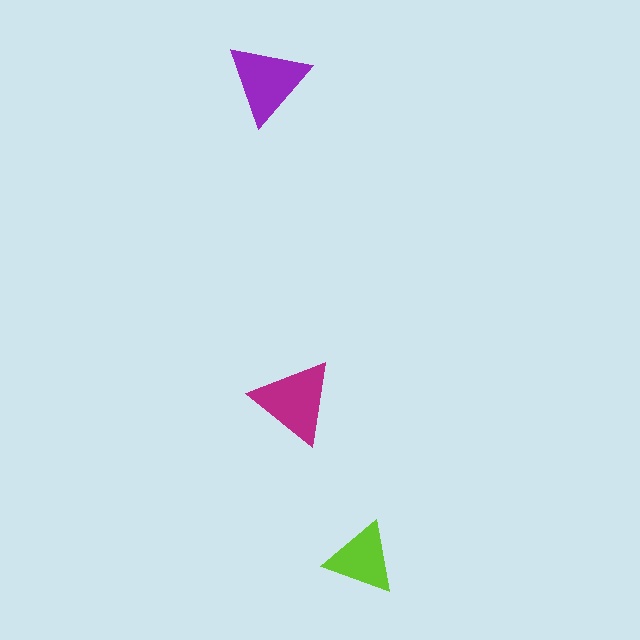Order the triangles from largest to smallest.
the magenta one, the purple one, the lime one.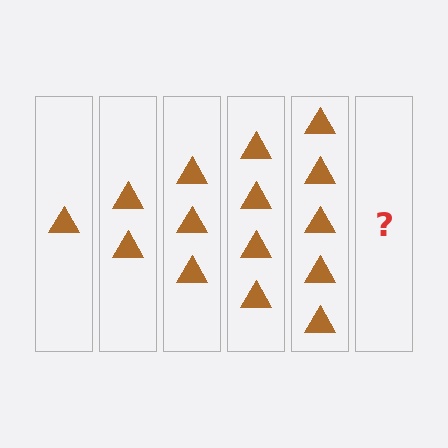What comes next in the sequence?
The next element should be 6 triangles.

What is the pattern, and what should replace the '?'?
The pattern is that each step adds one more triangle. The '?' should be 6 triangles.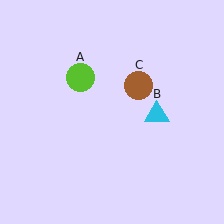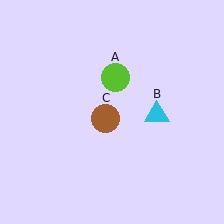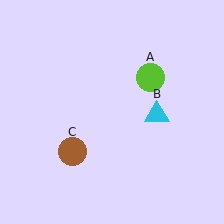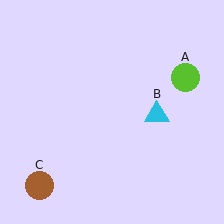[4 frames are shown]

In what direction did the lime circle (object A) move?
The lime circle (object A) moved right.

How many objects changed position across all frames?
2 objects changed position: lime circle (object A), brown circle (object C).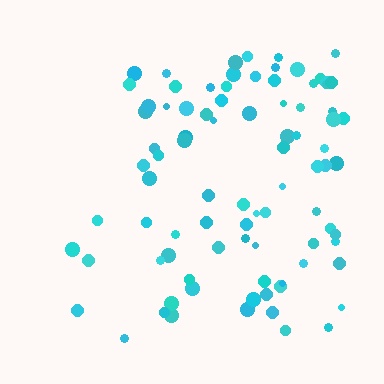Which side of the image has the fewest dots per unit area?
The left.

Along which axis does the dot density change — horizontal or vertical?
Horizontal.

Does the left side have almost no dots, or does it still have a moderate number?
Still a moderate number, just noticeably fewer than the right.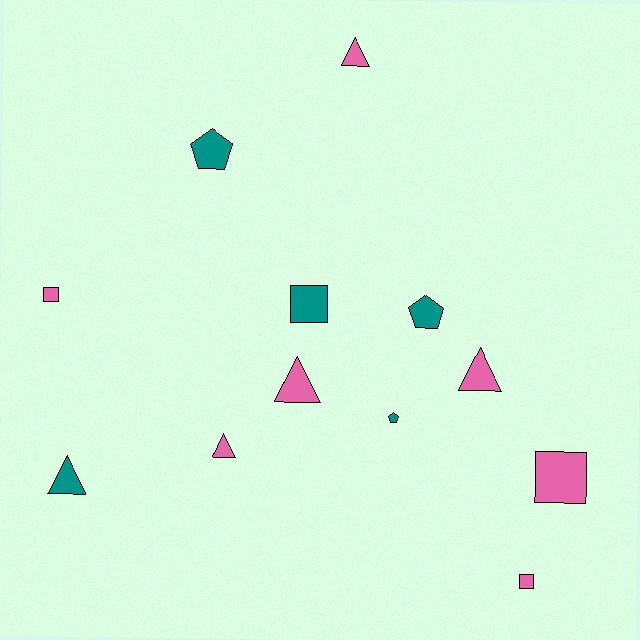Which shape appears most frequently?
Triangle, with 5 objects.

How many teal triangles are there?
There is 1 teal triangle.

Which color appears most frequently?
Pink, with 7 objects.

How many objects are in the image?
There are 12 objects.